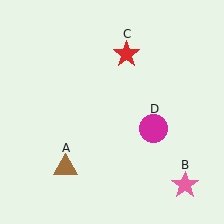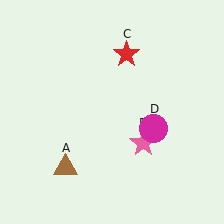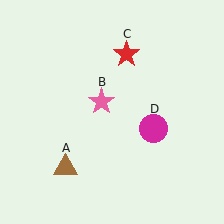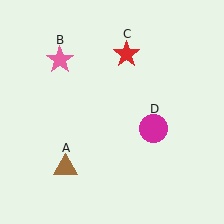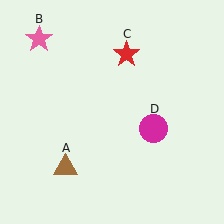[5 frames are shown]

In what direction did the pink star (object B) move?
The pink star (object B) moved up and to the left.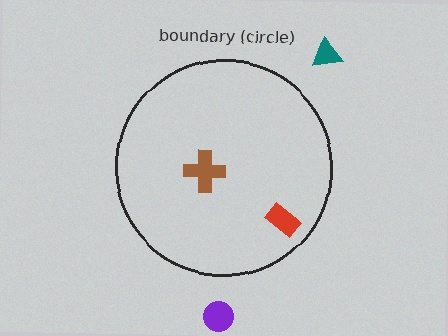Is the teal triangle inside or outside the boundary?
Outside.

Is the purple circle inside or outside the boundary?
Outside.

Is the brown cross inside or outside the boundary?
Inside.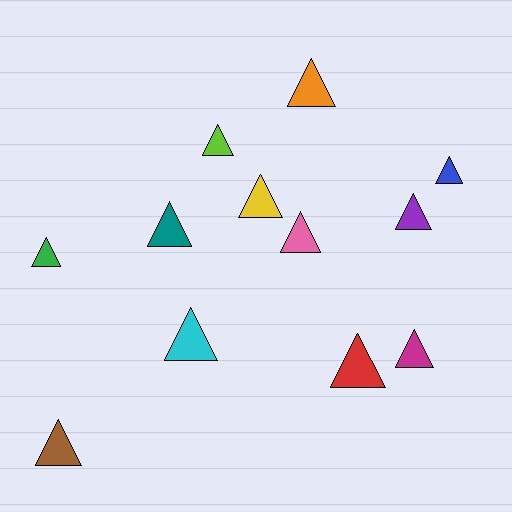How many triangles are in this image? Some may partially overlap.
There are 12 triangles.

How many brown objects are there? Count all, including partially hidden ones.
There is 1 brown object.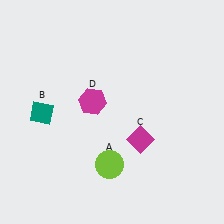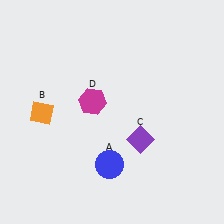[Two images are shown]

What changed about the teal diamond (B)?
In Image 1, B is teal. In Image 2, it changed to orange.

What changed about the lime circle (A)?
In Image 1, A is lime. In Image 2, it changed to blue.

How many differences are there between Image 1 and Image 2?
There are 3 differences between the two images.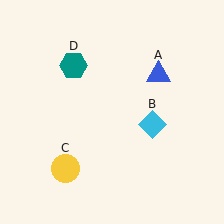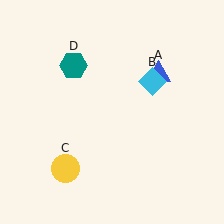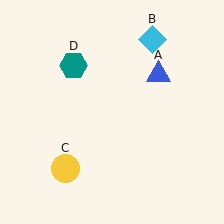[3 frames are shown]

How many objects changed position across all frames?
1 object changed position: cyan diamond (object B).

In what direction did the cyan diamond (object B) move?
The cyan diamond (object B) moved up.